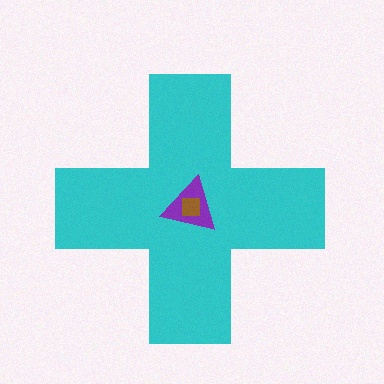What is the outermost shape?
The cyan cross.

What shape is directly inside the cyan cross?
The purple triangle.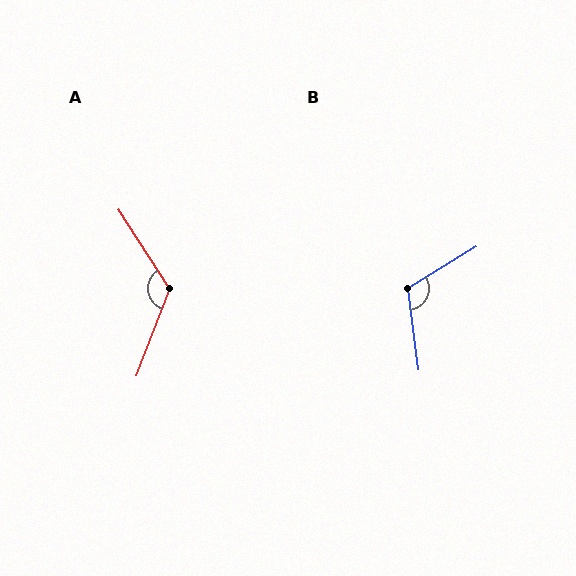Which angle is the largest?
A, at approximately 127 degrees.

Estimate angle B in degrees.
Approximately 114 degrees.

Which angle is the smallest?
B, at approximately 114 degrees.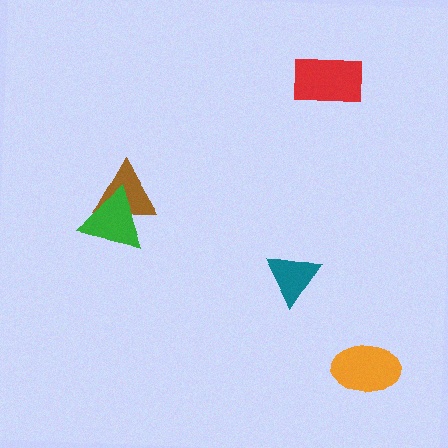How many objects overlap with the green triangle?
1 object overlaps with the green triangle.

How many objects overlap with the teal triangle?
0 objects overlap with the teal triangle.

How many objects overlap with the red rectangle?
0 objects overlap with the red rectangle.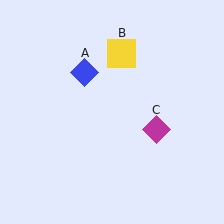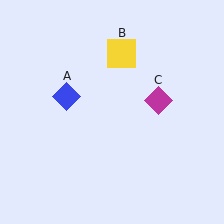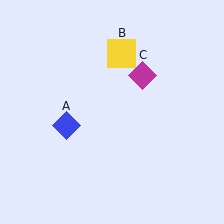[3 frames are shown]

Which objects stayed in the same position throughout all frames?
Yellow square (object B) remained stationary.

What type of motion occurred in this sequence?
The blue diamond (object A), magenta diamond (object C) rotated counterclockwise around the center of the scene.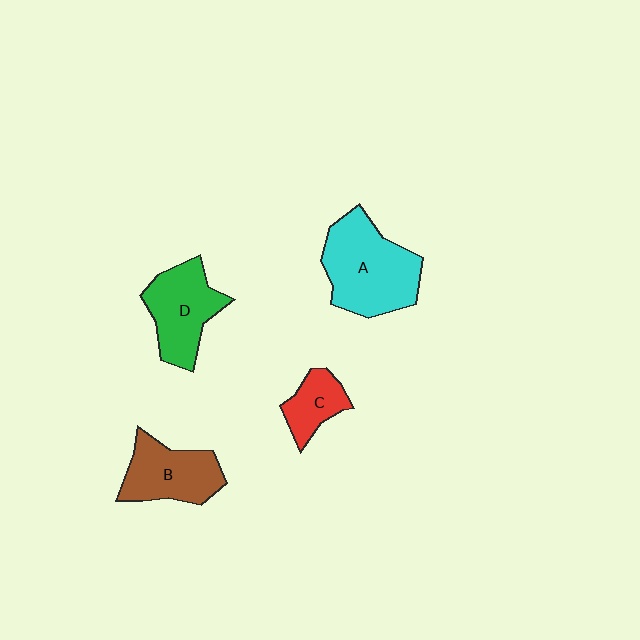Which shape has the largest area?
Shape A (cyan).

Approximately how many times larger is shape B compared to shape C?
Approximately 1.7 times.